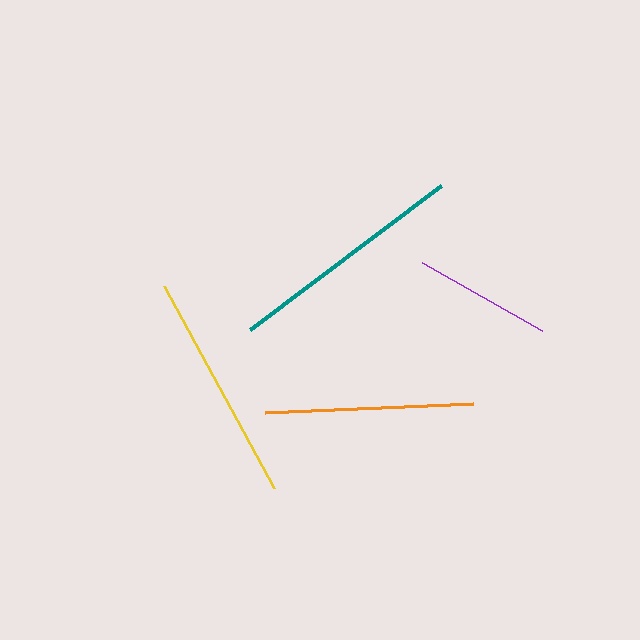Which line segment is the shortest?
The purple line is the shortest at approximately 138 pixels.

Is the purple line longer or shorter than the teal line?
The teal line is longer than the purple line.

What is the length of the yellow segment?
The yellow segment is approximately 229 pixels long.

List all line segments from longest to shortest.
From longest to shortest: teal, yellow, orange, purple.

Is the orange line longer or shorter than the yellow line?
The yellow line is longer than the orange line.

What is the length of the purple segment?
The purple segment is approximately 138 pixels long.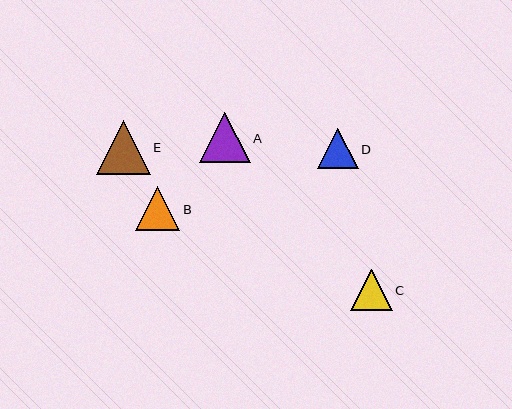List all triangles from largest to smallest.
From largest to smallest: E, A, B, C, D.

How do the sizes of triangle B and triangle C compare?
Triangle B and triangle C are approximately the same size.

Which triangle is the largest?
Triangle E is the largest with a size of approximately 54 pixels.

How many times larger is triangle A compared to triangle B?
Triangle A is approximately 1.1 times the size of triangle B.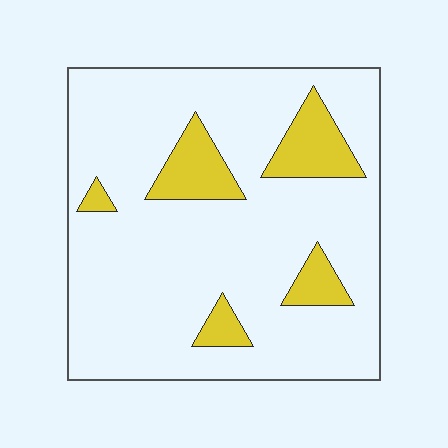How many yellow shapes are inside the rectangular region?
5.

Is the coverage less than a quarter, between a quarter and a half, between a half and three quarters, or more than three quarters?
Less than a quarter.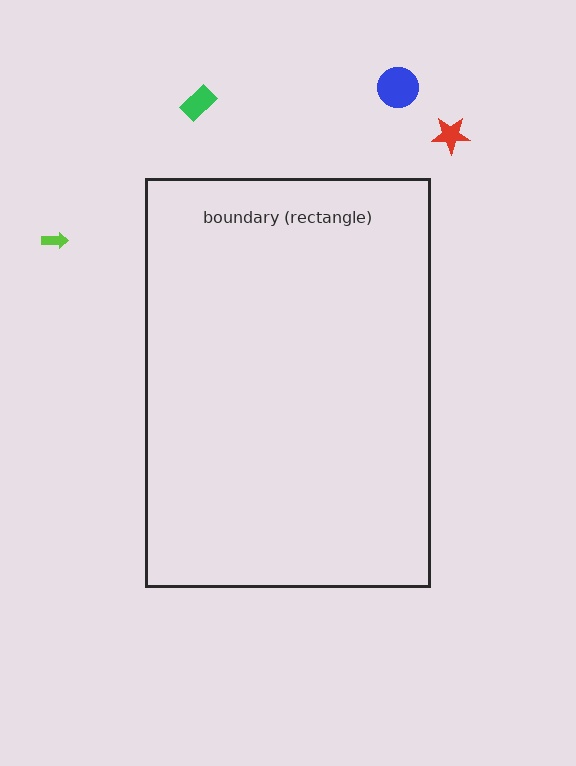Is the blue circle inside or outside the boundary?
Outside.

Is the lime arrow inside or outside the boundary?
Outside.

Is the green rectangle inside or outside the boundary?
Outside.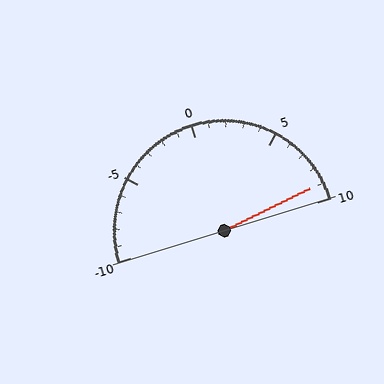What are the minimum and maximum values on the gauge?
The gauge ranges from -10 to 10.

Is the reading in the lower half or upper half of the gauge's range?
The reading is in the upper half of the range (-10 to 10).